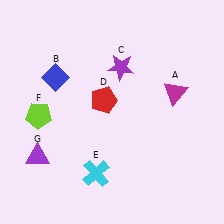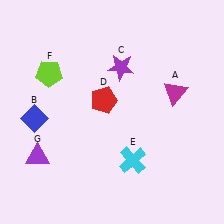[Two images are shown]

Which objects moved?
The objects that moved are: the blue diamond (B), the cyan cross (E), the lime pentagon (F).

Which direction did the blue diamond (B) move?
The blue diamond (B) moved down.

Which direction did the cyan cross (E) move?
The cyan cross (E) moved right.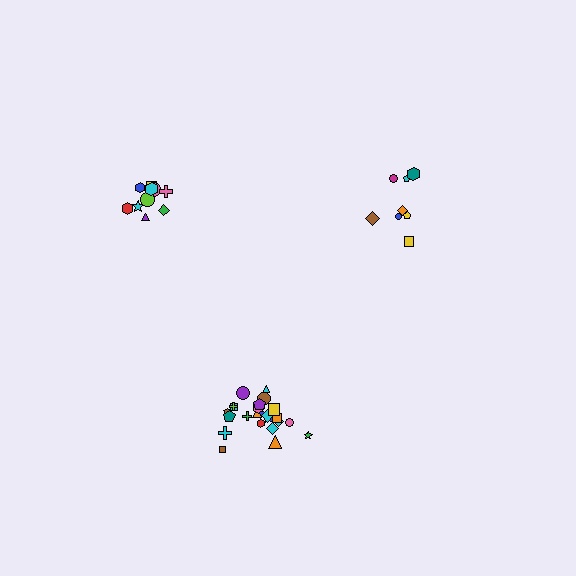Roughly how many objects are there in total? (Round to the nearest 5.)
Roughly 45 objects in total.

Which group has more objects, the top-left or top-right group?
The top-left group.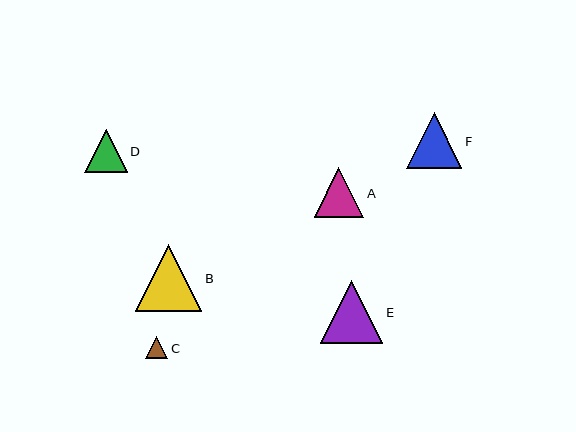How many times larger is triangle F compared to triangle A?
Triangle F is approximately 1.1 times the size of triangle A.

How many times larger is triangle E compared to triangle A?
Triangle E is approximately 1.3 times the size of triangle A.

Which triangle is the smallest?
Triangle C is the smallest with a size of approximately 22 pixels.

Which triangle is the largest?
Triangle B is the largest with a size of approximately 67 pixels.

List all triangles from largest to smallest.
From largest to smallest: B, E, F, A, D, C.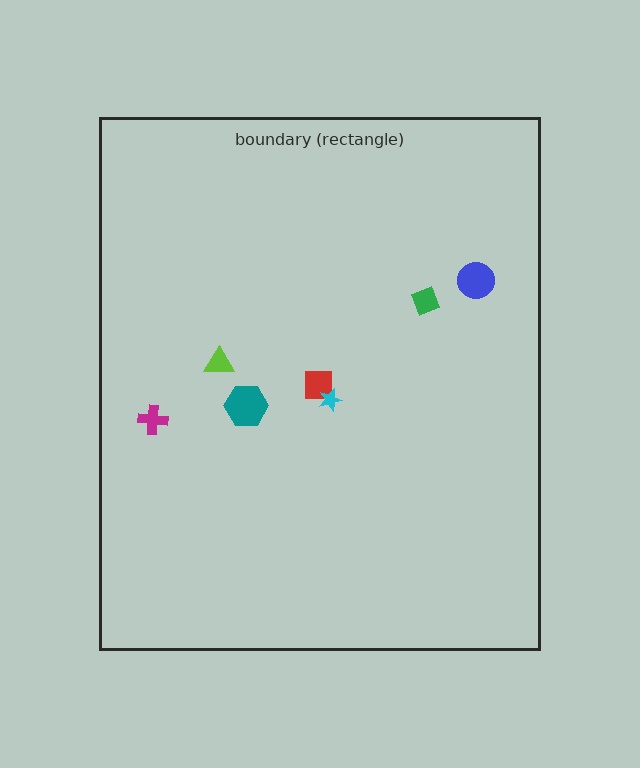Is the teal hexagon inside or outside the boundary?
Inside.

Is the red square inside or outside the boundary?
Inside.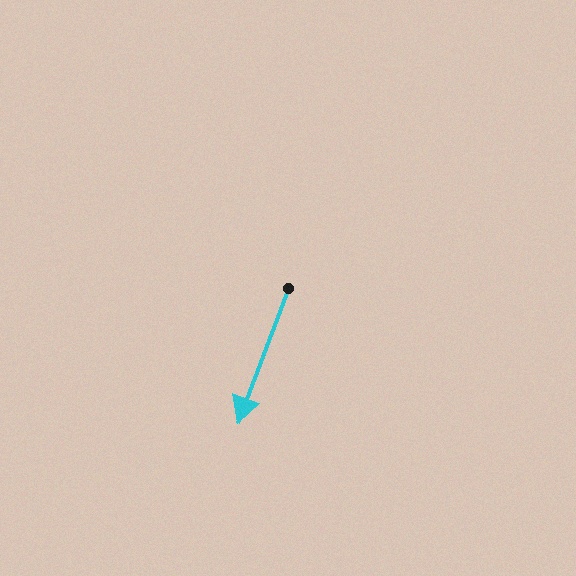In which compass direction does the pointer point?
South.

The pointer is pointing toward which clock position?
Roughly 7 o'clock.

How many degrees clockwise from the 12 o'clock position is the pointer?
Approximately 201 degrees.